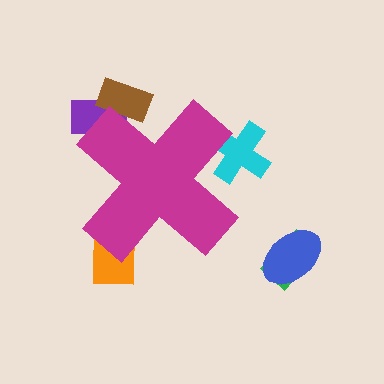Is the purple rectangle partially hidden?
Yes, the purple rectangle is partially hidden behind the magenta cross.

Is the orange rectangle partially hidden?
Yes, the orange rectangle is partially hidden behind the magenta cross.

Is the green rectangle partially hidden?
No, the green rectangle is fully visible.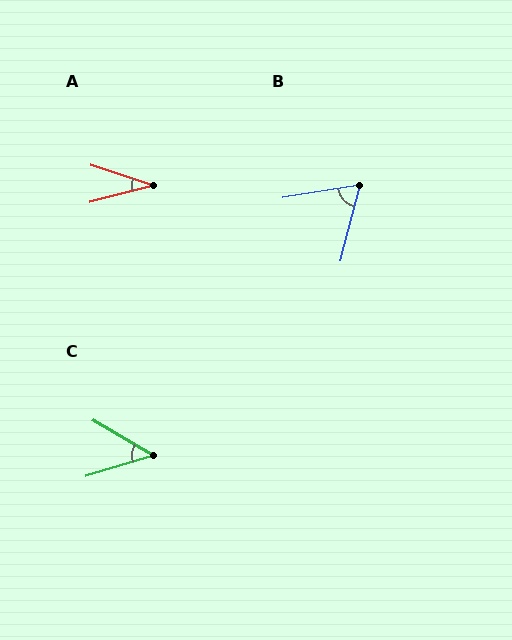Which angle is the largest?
B, at approximately 66 degrees.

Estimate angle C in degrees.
Approximately 47 degrees.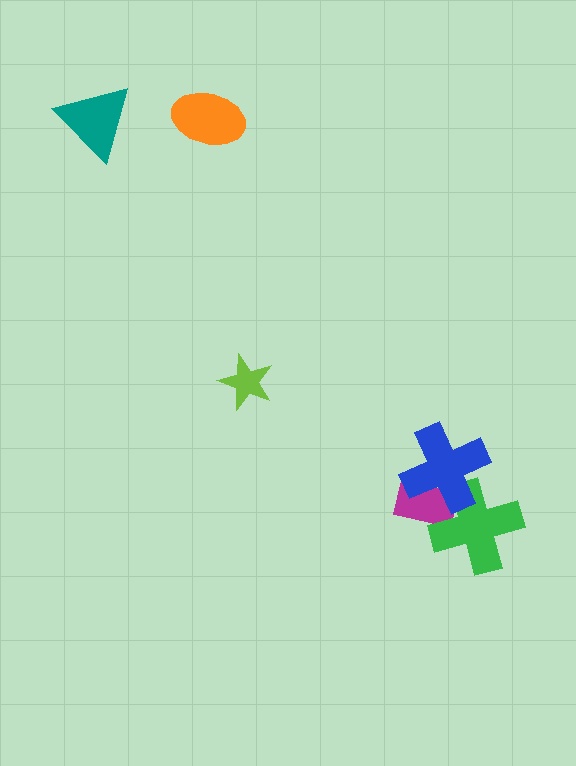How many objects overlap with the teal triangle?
0 objects overlap with the teal triangle.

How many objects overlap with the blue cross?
2 objects overlap with the blue cross.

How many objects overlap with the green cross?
2 objects overlap with the green cross.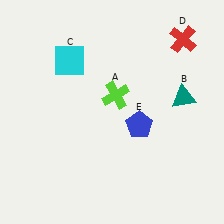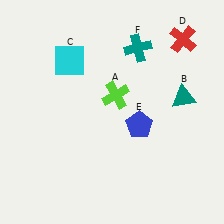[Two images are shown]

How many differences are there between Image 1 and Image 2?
There is 1 difference between the two images.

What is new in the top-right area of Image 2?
A teal cross (F) was added in the top-right area of Image 2.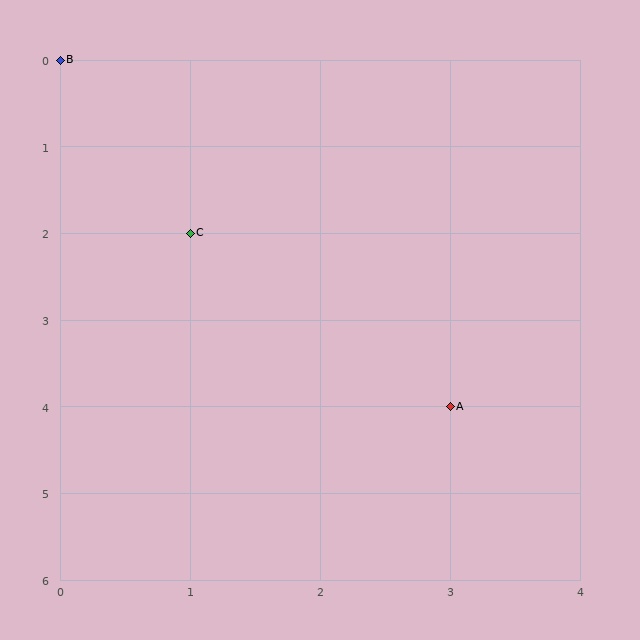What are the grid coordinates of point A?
Point A is at grid coordinates (3, 4).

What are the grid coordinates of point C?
Point C is at grid coordinates (1, 2).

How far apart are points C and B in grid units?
Points C and B are 1 column and 2 rows apart (about 2.2 grid units diagonally).